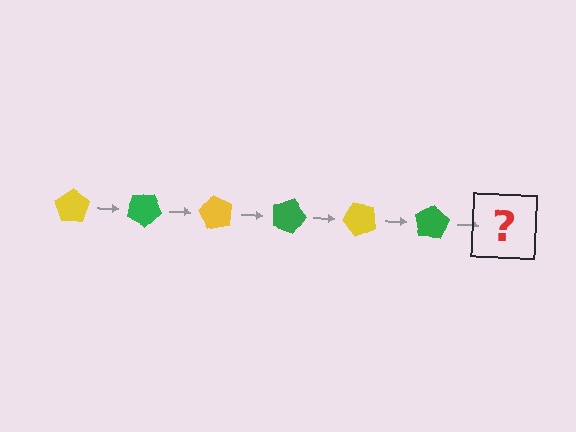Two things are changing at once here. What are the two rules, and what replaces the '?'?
The two rules are that it rotates 30 degrees each step and the color cycles through yellow and green. The '?' should be a yellow pentagon, rotated 180 degrees from the start.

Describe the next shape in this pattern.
It should be a yellow pentagon, rotated 180 degrees from the start.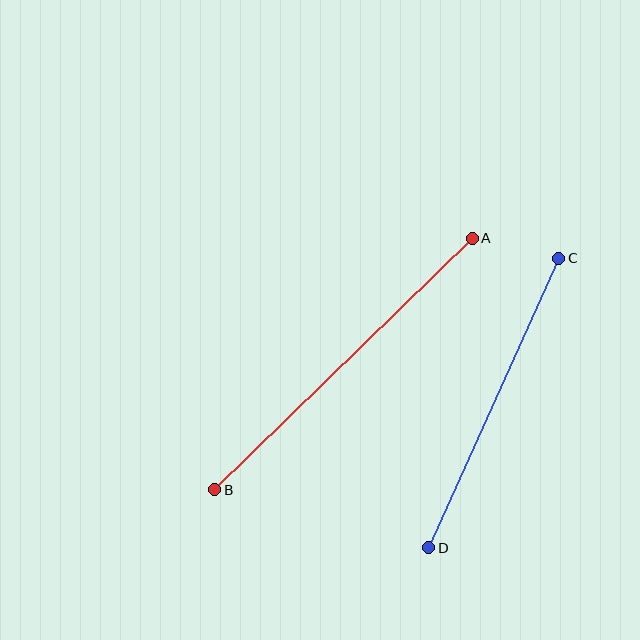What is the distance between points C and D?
The distance is approximately 317 pixels.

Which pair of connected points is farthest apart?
Points A and B are farthest apart.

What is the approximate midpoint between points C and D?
The midpoint is at approximately (494, 403) pixels.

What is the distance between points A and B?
The distance is approximately 360 pixels.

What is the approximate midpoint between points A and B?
The midpoint is at approximately (344, 364) pixels.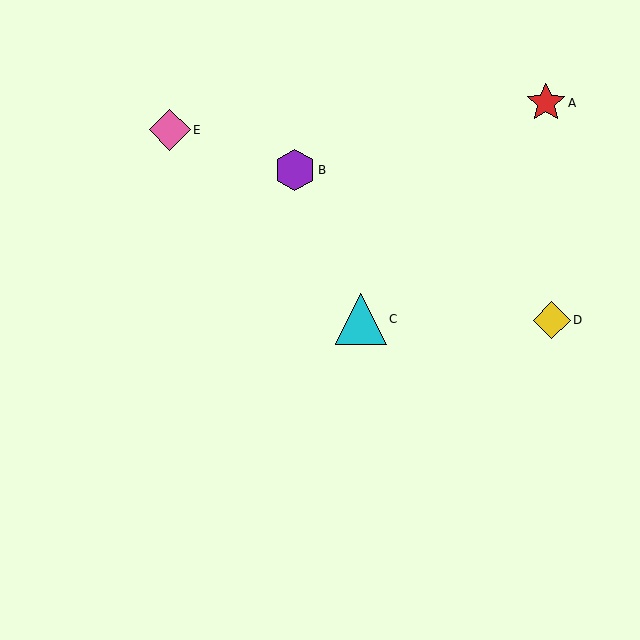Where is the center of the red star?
The center of the red star is at (546, 103).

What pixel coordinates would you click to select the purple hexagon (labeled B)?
Click at (295, 170) to select the purple hexagon B.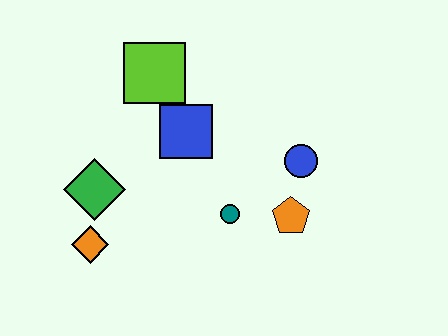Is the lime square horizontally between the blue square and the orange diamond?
Yes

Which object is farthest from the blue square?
The orange diamond is farthest from the blue square.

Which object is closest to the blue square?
The lime square is closest to the blue square.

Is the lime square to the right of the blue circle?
No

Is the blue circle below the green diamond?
No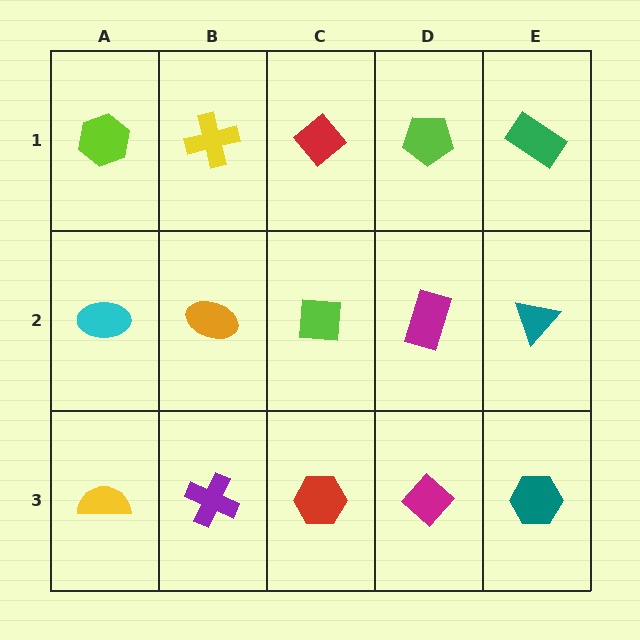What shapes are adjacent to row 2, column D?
A lime pentagon (row 1, column D), a magenta diamond (row 3, column D), a lime square (row 2, column C), a teal triangle (row 2, column E).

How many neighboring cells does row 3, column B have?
3.